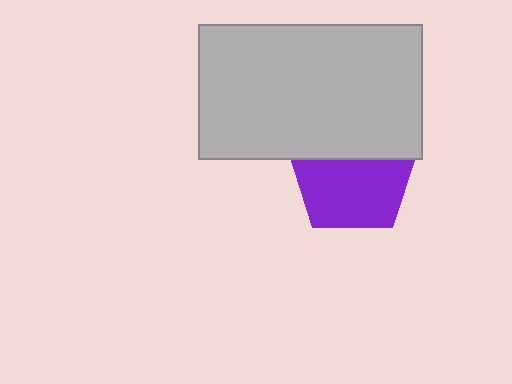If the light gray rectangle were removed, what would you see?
You would see the complete purple pentagon.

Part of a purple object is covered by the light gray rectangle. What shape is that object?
It is a pentagon.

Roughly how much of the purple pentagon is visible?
About half of it is visible (roughly 63%).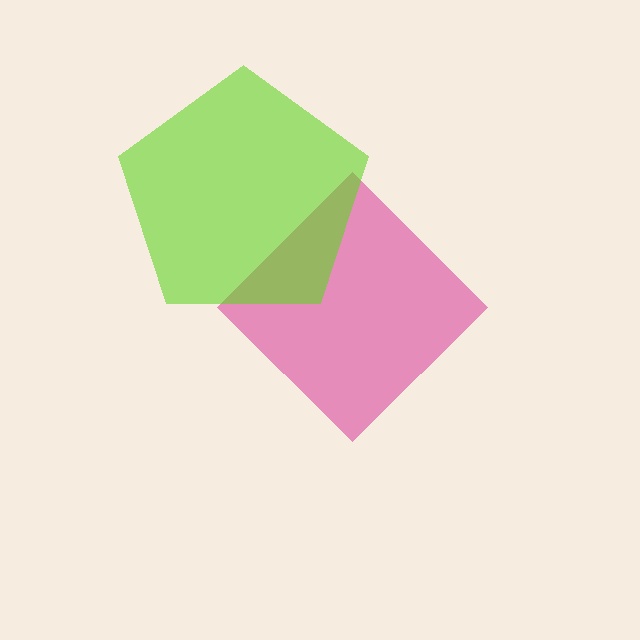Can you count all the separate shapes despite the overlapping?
Yes, there are 2 separate shapes.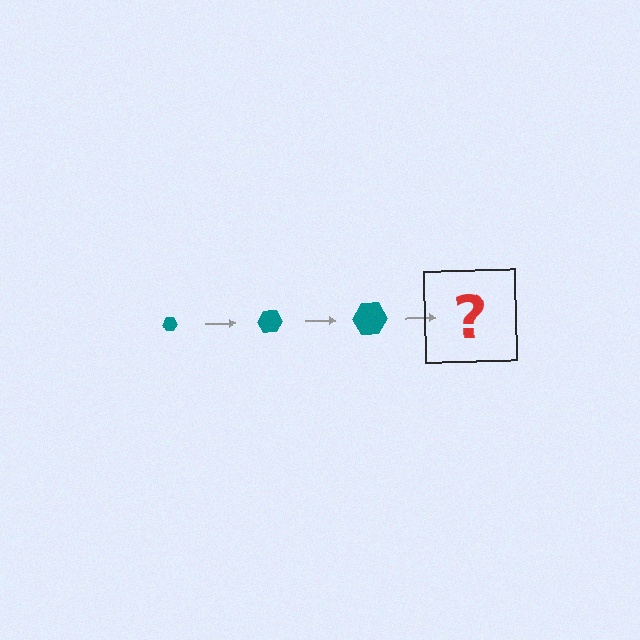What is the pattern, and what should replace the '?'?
The pattern is that the hexagon gets progressively larger each step. The '?' should be a teal hexagon, larger than the previous one.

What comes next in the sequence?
The next element should be a teal hexagon, larger than the previous one.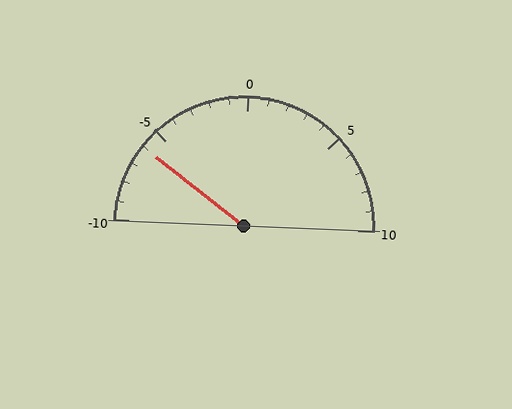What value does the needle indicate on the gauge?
The needle indicates approximately -6.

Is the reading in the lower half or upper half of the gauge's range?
The reading is in the lower half of the range (-10 to 10).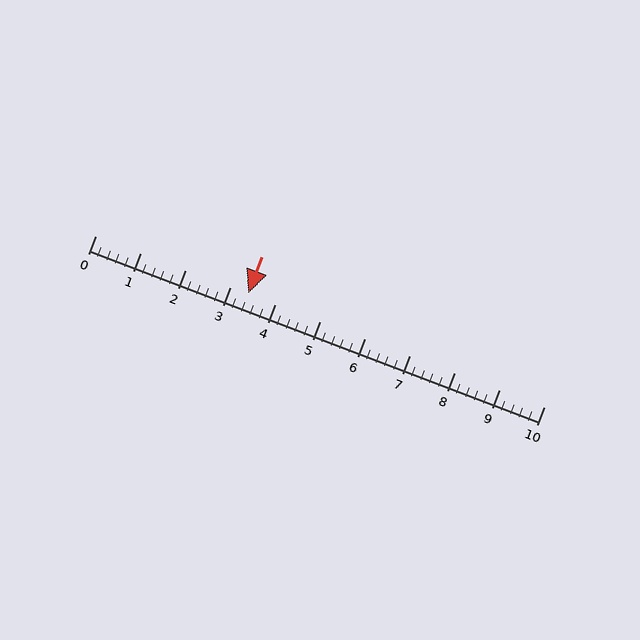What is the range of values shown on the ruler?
The ruler shows values from 0 to 10.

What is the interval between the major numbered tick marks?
The major tick marks are spaced 1 units apart.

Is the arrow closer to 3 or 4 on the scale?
The arrow is closer to 3.